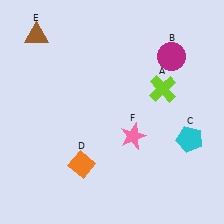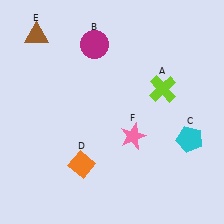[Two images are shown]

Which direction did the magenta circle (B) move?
The magenta circle (B) moved left.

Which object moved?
The magenta circle (B) moved left.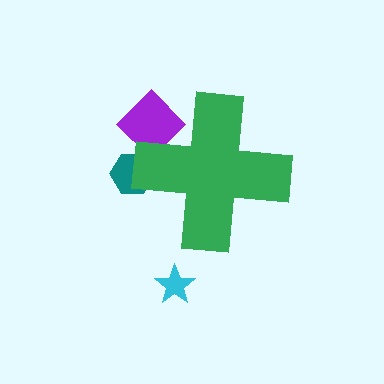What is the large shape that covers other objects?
A green cross.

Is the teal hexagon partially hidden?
Yes, the teal hexagon is partially hidden behind the green cross.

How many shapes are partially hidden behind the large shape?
2 shapes are partially hidden.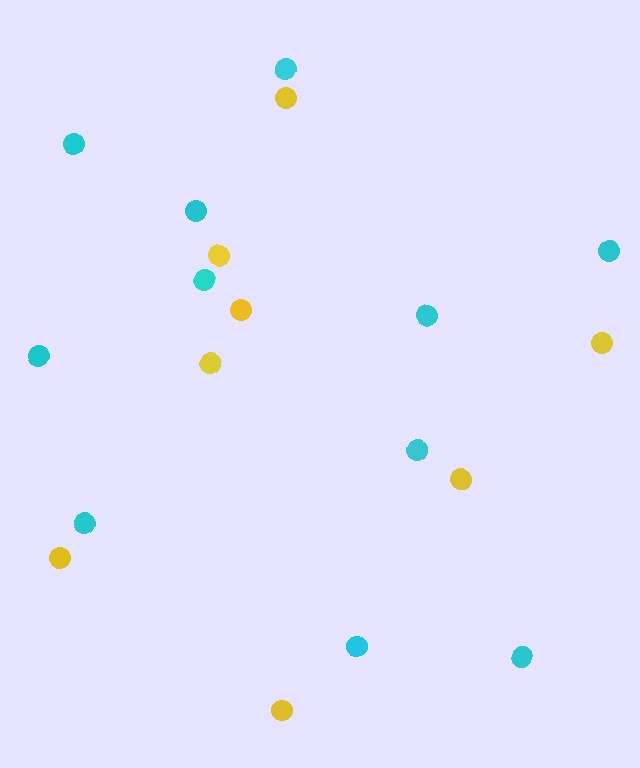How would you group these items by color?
There are 2 groups: one group of yellow circles (8) and one group of cyan circles (11).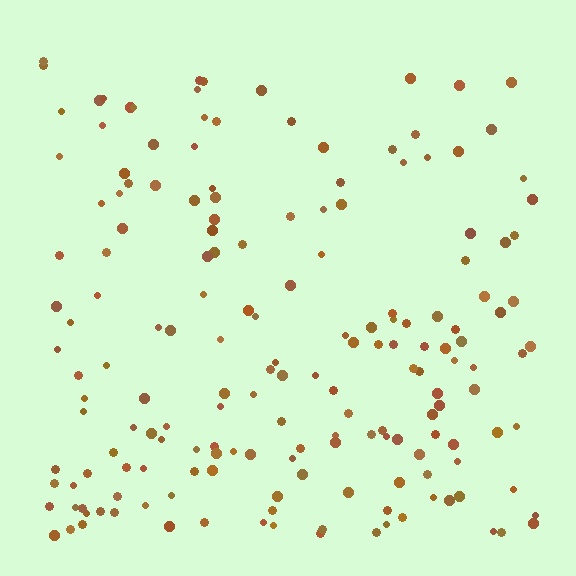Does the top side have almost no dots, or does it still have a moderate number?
Still a moderate number, just noticeably fewer than the bottom.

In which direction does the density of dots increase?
From top to bottom, with the bottom side densest.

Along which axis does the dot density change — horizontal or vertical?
Vertical.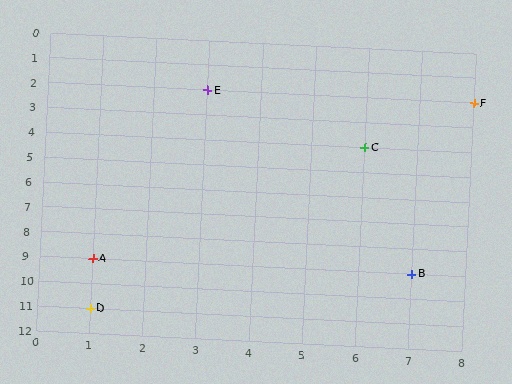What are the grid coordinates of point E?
Point E is at grid coordinates (3, 2).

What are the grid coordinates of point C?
Point C is at grid coordinates (6, 4).